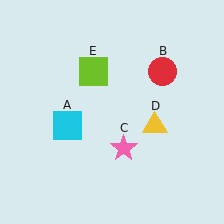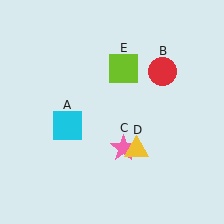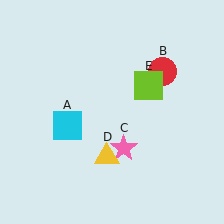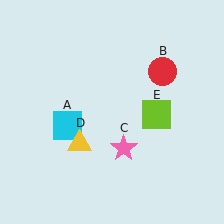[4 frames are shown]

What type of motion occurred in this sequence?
The yellow triangle (object D), lime square (object E) rotated clockwise around the center of the scene.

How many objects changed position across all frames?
2 objects changed position: yellow triangle (object D), lime square (object E).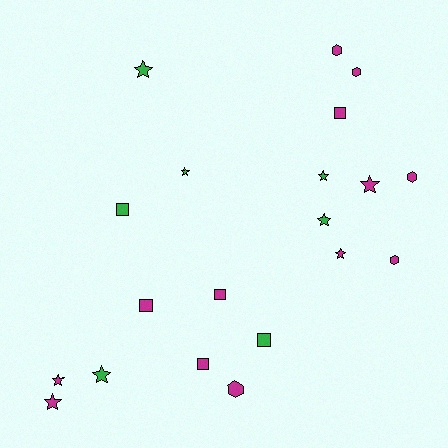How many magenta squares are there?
There are 4 magenta squares.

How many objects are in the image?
There are 20 objects.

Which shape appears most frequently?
Star, with 9 objects.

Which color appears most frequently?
Magenta, with 13 objects.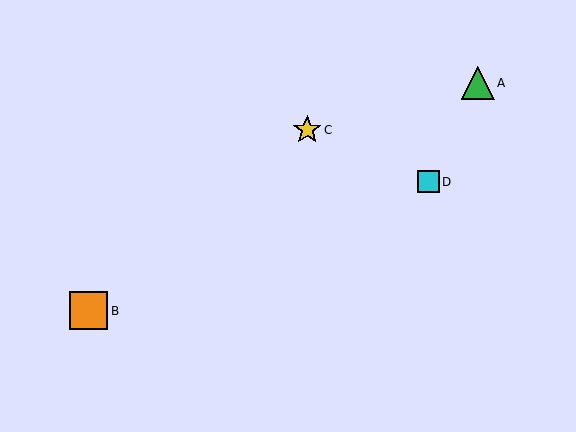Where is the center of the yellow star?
The center of the yellow star is at (307, 130).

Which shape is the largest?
The orange square (labeled B) is the largest.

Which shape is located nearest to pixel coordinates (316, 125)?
The yellow star (labeled C) at (307, 130) is nearest to that location.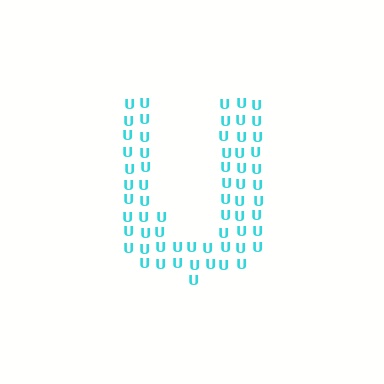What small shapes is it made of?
It is made of small letter U's.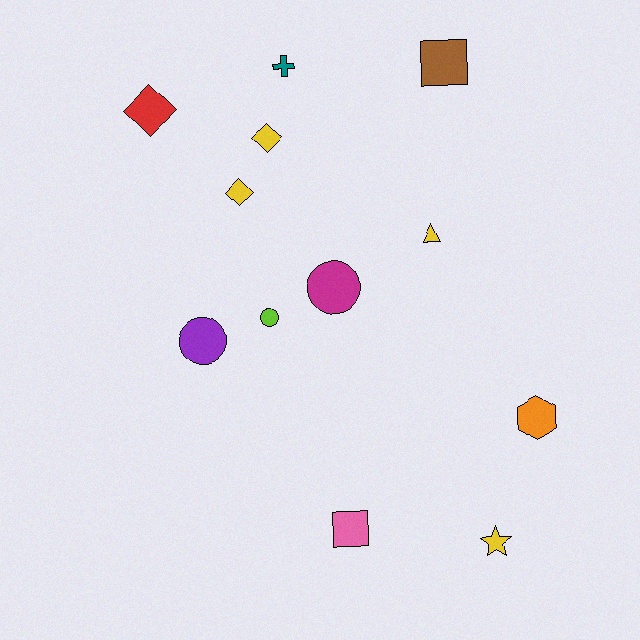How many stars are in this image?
There is 1 star.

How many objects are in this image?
There are 12 objects.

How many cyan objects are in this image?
There are no cyan objects.